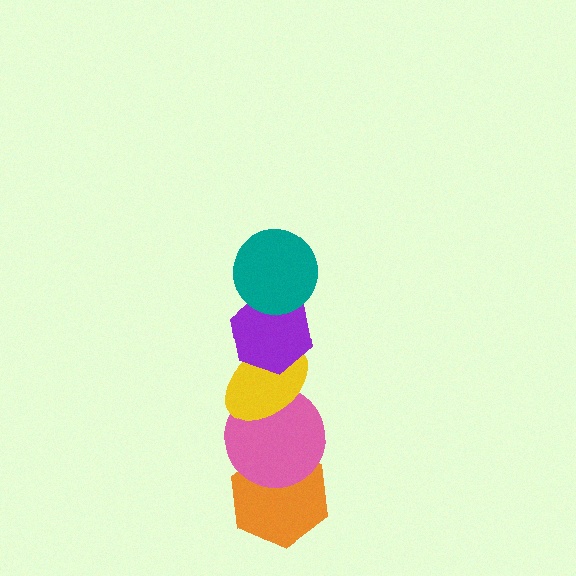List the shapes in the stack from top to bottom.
From top to bottom: the teal circle, the purple hexagon, the yellow ellipse, the pink circle, the orange hexagon.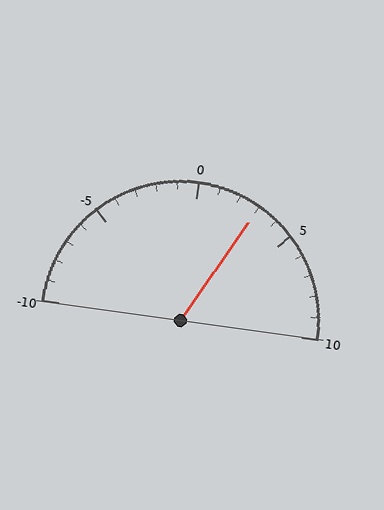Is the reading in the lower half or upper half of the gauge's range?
The reading is in the upper half of the range (-10 to 10).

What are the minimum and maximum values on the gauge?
The gauge ranges from -10 to 10.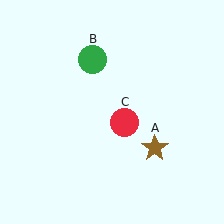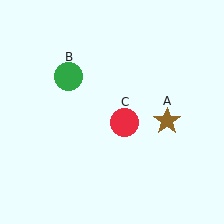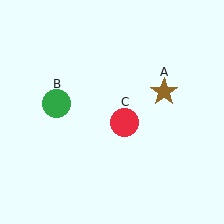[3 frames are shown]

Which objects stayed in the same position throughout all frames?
Red circle (object C) remained stationary.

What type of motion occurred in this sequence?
The brown star (object A), green circle (object B) rotated counterclockwise around the center of the scene.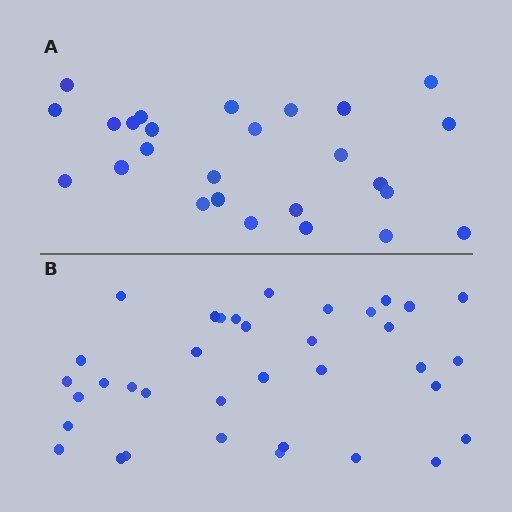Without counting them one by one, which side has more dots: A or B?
Region B (the bottom region) has more dots.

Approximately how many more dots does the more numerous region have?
Region B has roughly 10 or so more dots than region A.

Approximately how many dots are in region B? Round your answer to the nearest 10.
About 40 dots. (The exact count is 36, which rounds to 40.)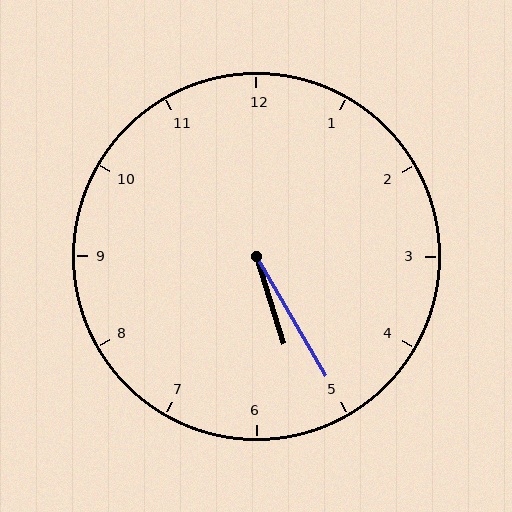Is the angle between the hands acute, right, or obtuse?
It is acute.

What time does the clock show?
5:25.